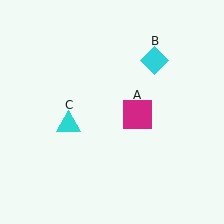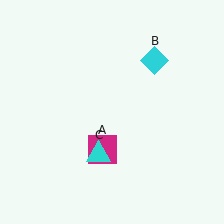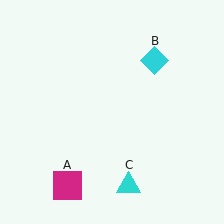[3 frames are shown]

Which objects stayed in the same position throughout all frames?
Cyan diamond (object B) remained stationary.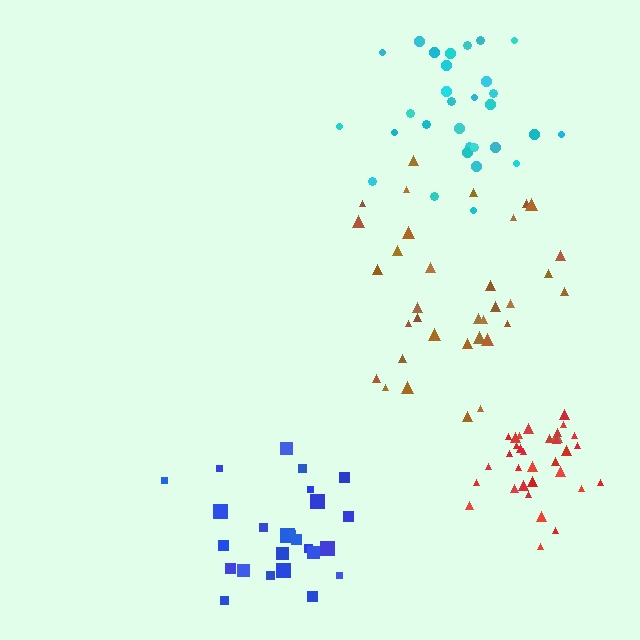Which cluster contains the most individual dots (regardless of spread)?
Brown (35).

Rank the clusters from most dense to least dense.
red, cyan, blue, brown.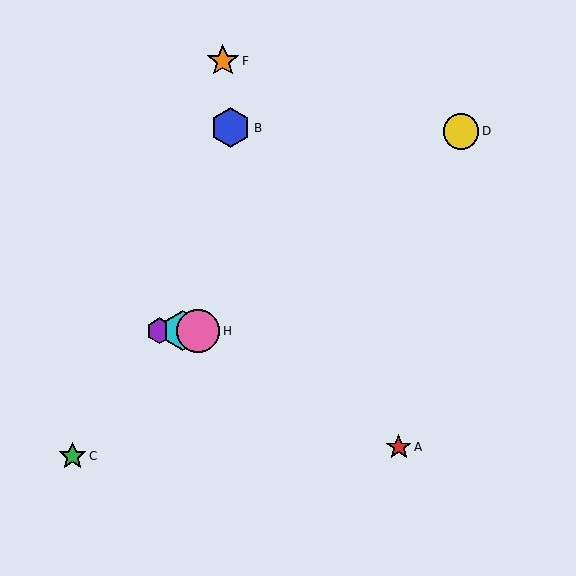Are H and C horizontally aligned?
No, H is at y≈331 and C is at y≈456.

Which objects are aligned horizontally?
Objects E, G, H are aligned horizontally.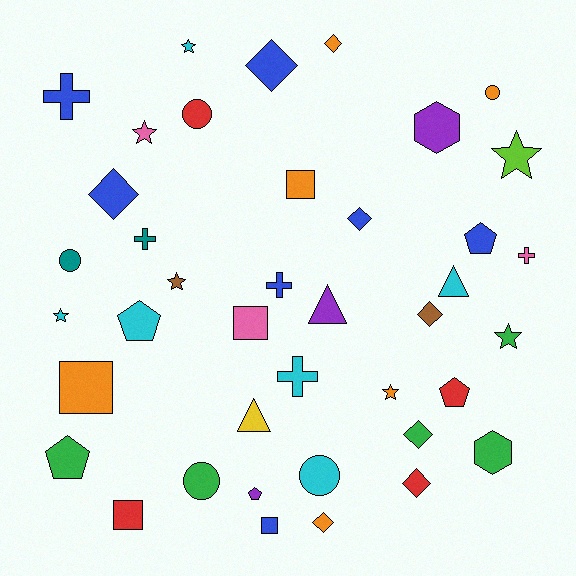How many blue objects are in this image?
There are 7 blue objects.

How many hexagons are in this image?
There are 2 hexagons.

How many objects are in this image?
There are 40 objects.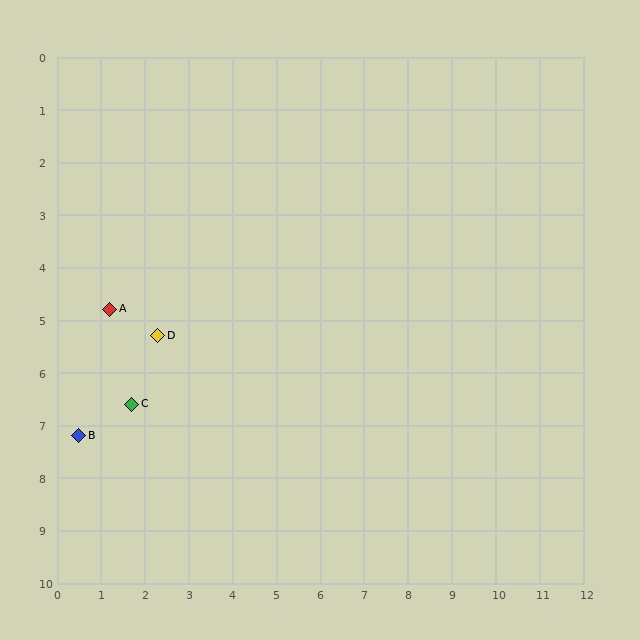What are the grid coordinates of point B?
Point B is at approximately (0.5, 7.2).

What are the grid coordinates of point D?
Point D is at approximately (2.3, 5.3).